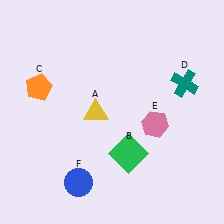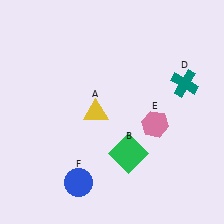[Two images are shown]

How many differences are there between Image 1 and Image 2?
There is 1 difference between the two images.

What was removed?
The orange pentagon (C) was removed in Image 2.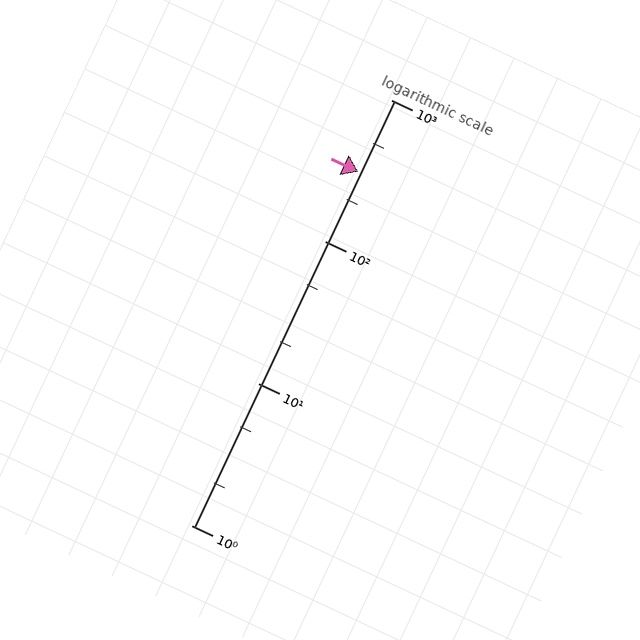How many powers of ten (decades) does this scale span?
The scale spans 3 decades, from 1 to 1000.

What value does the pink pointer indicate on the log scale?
The pointer indicates approximately 310.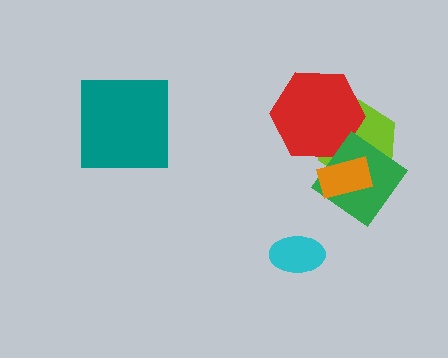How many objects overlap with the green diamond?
3 objects overlap with the green diamond.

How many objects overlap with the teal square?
0 objects overlap with the teal square.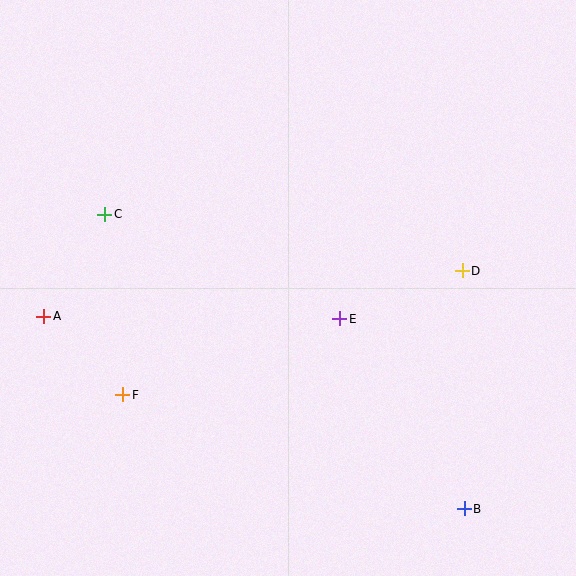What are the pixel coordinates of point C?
Point C is at (105, 214).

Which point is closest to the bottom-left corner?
Point F is closest to the bottom-left corner.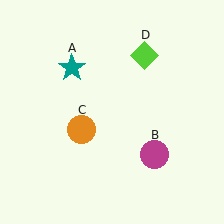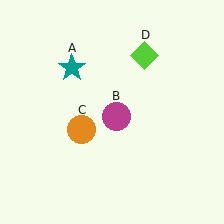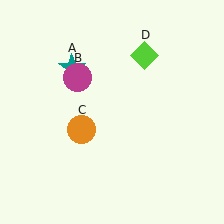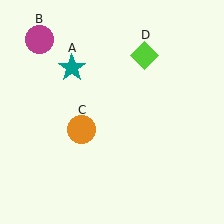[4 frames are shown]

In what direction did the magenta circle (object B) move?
The magenta circle (object B) moved up and to the left.